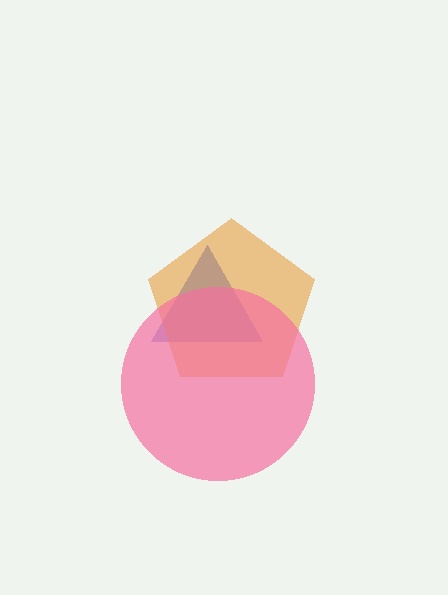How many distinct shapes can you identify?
There are 3 distinct shapes: a blue triangle, an orange pentagon, a pink circle.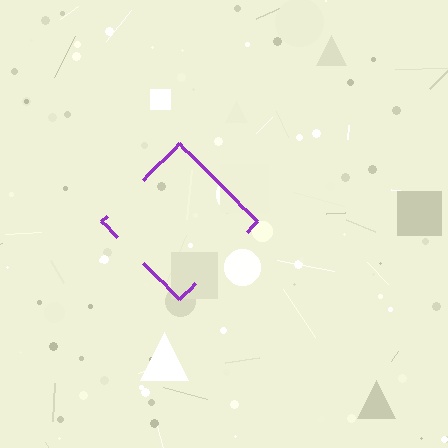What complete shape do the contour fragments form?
The contour fragments form a diamond.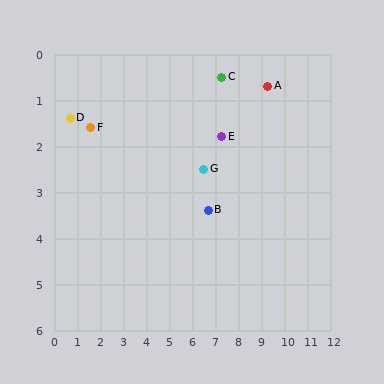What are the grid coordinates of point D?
Point D is at approximately (0.7, 1.4).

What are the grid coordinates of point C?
Point C is at approximately (7.3, 0.5).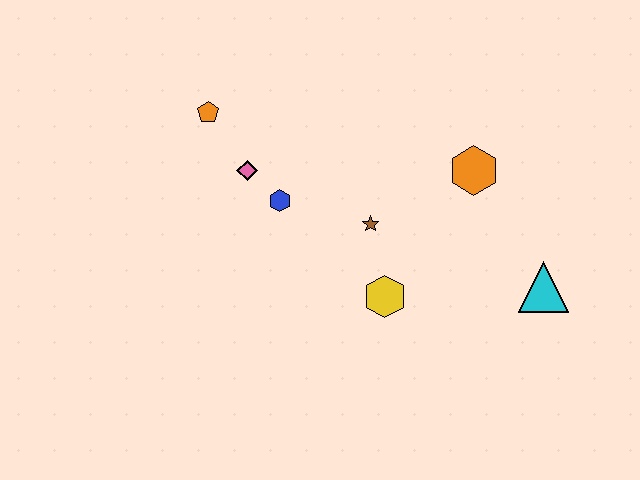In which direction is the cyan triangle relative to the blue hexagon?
The cyan triangle is to the right of the blue hexagon.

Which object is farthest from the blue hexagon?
The cyan triangle is farthest from the blue hexagon.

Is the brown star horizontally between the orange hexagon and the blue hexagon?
Yes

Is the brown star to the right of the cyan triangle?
No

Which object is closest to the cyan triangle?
The orange hexagon is closest to the cyan triangle.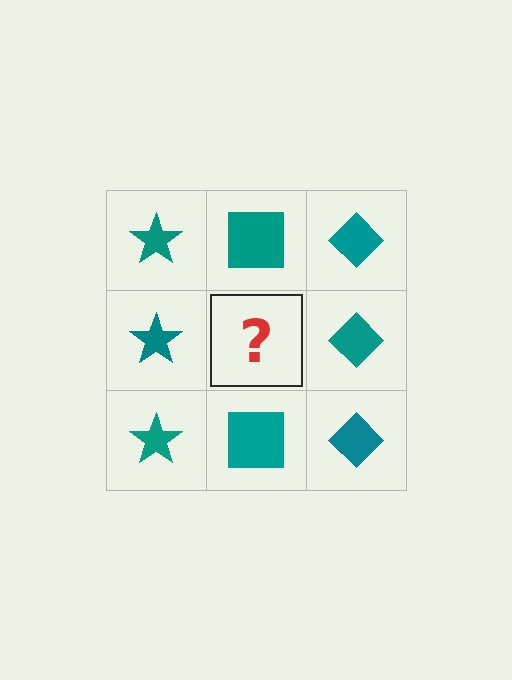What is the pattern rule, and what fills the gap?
The rule is that each column has a consistent shape. The gap should be filled with a teal square.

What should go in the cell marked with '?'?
The missing cell should contain a teal square.